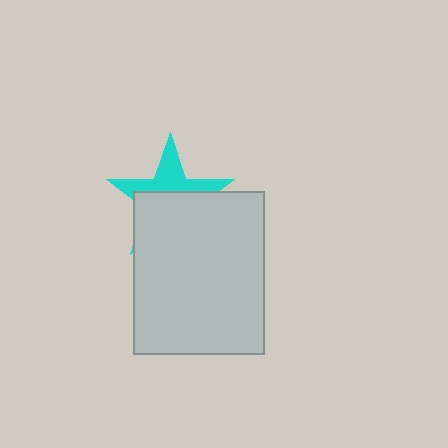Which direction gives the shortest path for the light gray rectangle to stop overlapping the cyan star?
Moving down gives the shortest separation.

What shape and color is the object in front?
The object in front is a light gray rectangle.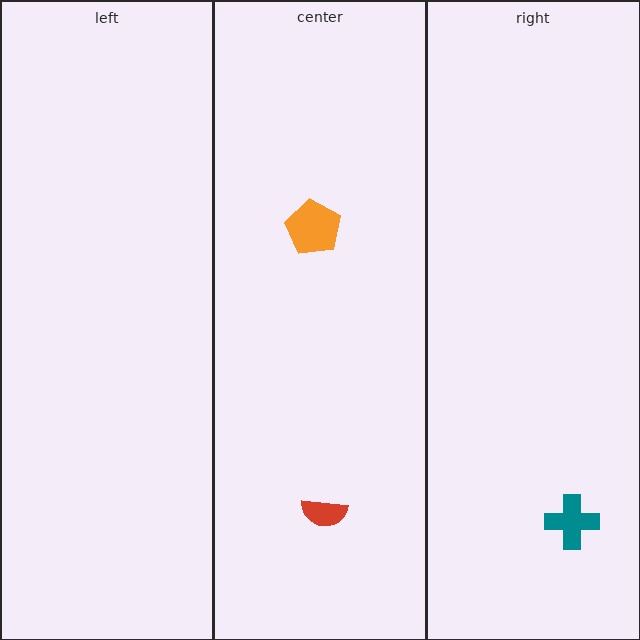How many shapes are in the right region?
1.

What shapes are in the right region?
The teal cross.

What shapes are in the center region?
The orange pentagon, the red semicircle.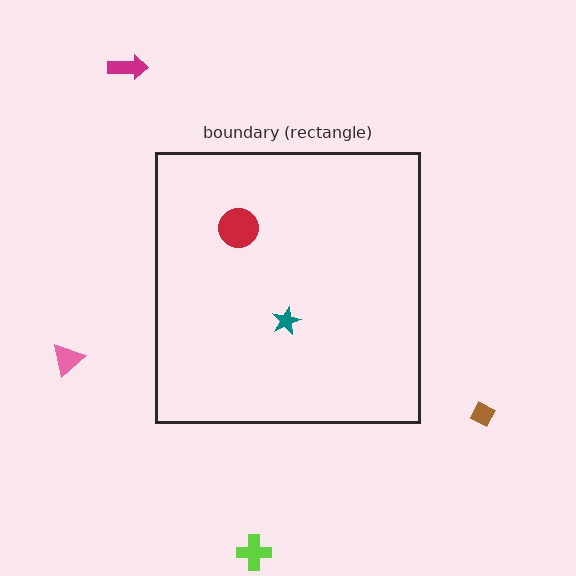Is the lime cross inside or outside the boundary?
Outside.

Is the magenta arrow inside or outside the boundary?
Outside.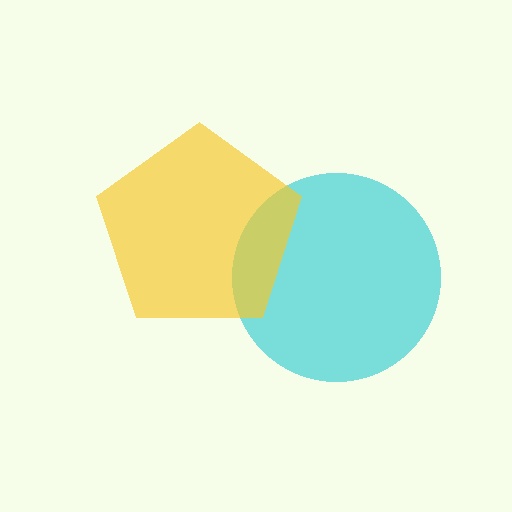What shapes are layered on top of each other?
The layered shapes are: a cyan circle, a yellow pentagon.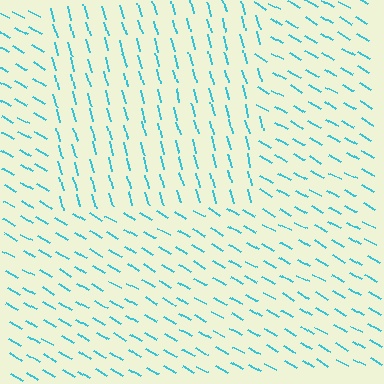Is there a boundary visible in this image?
Yes, there is a texture boundary formed by a change in line orientation.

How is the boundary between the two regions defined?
The boundary is defined purely by a change in line orientation (approximately 45 degrees difference). All lines are the same color and thickness.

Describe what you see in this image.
The image is filled with small cyan line segments. A rectangle region in the image has lines oriented differently from the surrounding lines, creating a visible texture boundary.